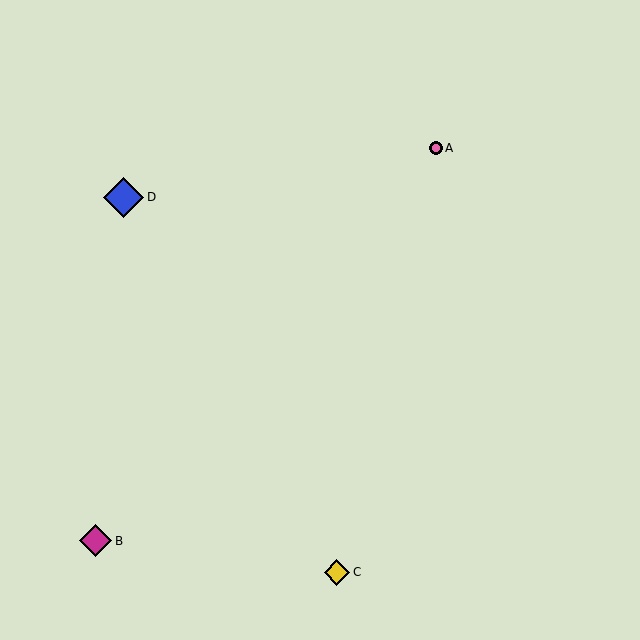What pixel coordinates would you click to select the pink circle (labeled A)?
Click at (436, 148) to select the pink circle A.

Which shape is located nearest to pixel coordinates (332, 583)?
The yellow diamond (labeled C) at (337, 572) is nearest to that location.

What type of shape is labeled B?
Shape B is a magenta diamond.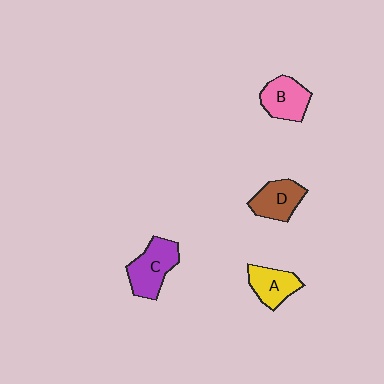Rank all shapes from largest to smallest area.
From largest to smallest: C (purple), B (pink), D (brown), A (yellow).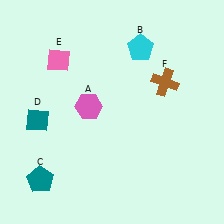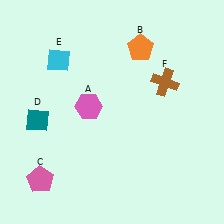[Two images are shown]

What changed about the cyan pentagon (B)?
In Image 1, B is cyan. In Image 2, it changed to orange.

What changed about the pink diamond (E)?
In Image 1, E is pink. In Image 2, it changed to cyan.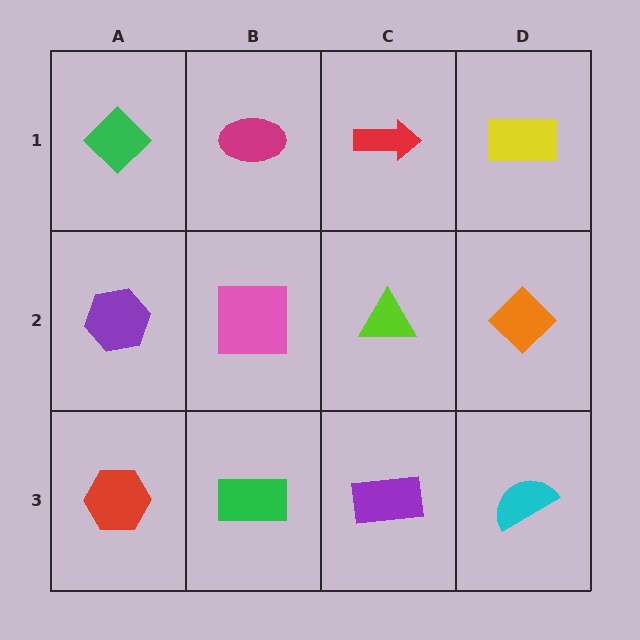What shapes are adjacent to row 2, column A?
A green diamond (row 1, column A), a red hexagon (row 3, column A), a pink square (row 2, column B).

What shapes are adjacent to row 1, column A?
A purple hexagon (row 2, column A), a magenta ellipse (row 1, column B).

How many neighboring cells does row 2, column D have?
3.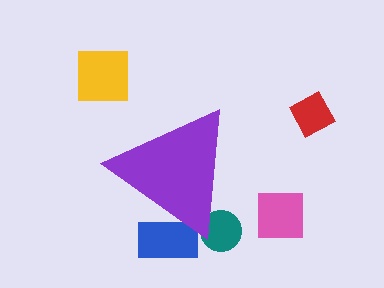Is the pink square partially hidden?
No, the pink square is fully visible.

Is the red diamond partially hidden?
No, the red diamond is fully visible.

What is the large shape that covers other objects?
A purple triangle.